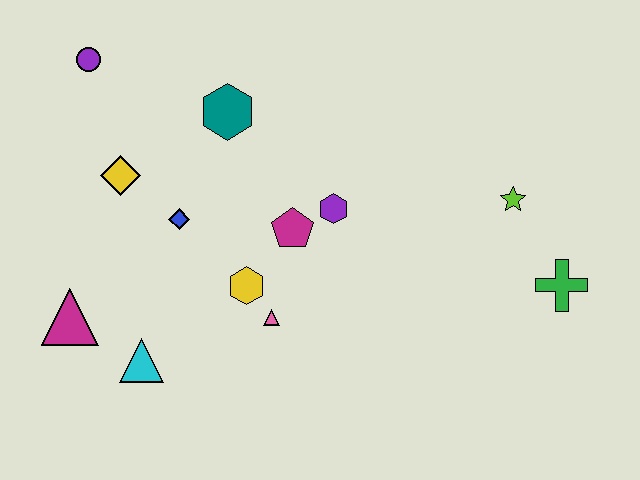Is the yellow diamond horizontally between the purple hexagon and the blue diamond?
No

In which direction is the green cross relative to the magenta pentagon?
The green cross is to the right of the magenta pentagon.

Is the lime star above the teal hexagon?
No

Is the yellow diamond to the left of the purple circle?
No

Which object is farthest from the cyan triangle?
The green cross is farthest from the cyan triangle.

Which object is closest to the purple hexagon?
The magenta pentagon is closest to the purple hexagon.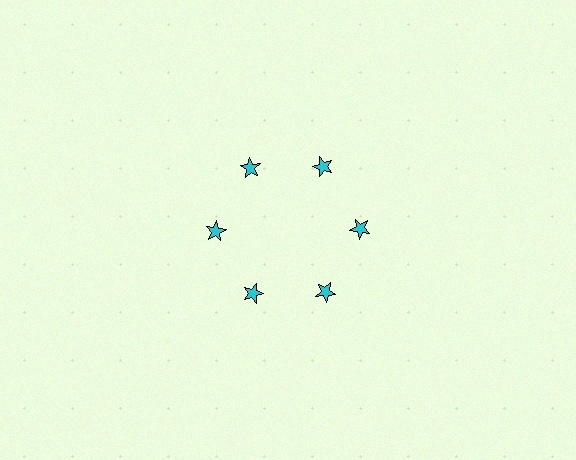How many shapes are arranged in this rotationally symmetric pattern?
There are 6 shapes, arranged in 6 groups of 1.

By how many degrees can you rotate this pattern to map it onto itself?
The pattern maps onto itself every 60 degrees of rotation.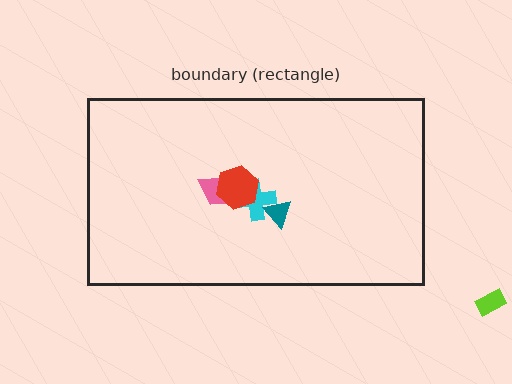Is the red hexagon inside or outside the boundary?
Inside.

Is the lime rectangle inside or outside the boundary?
Outside.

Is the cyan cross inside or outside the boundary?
Inside.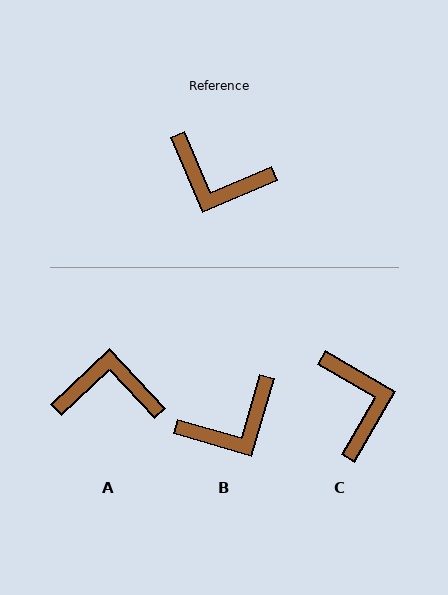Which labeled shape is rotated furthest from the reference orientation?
A, about 160 degrees away.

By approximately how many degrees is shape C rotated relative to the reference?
Approximately 127 degrees counter-clockwise.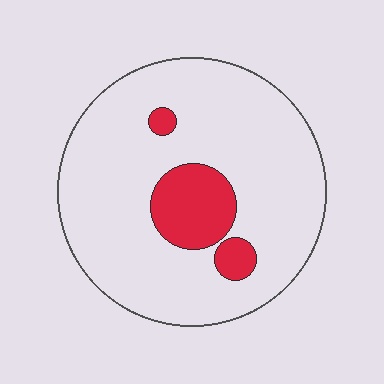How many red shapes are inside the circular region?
3.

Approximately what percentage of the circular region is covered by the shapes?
Approximately 15%.